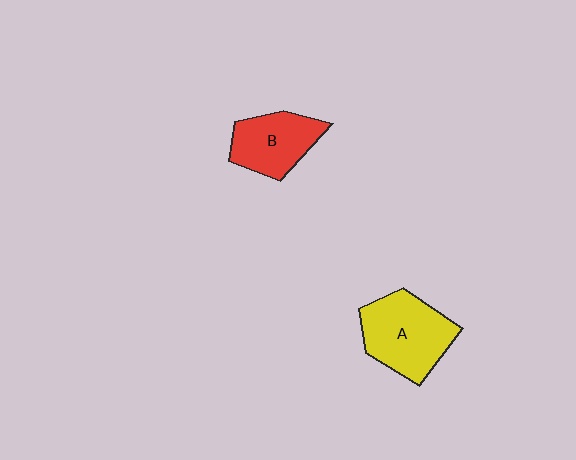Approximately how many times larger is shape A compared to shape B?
Approximately 1.3 times.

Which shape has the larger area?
Shape A (yellow).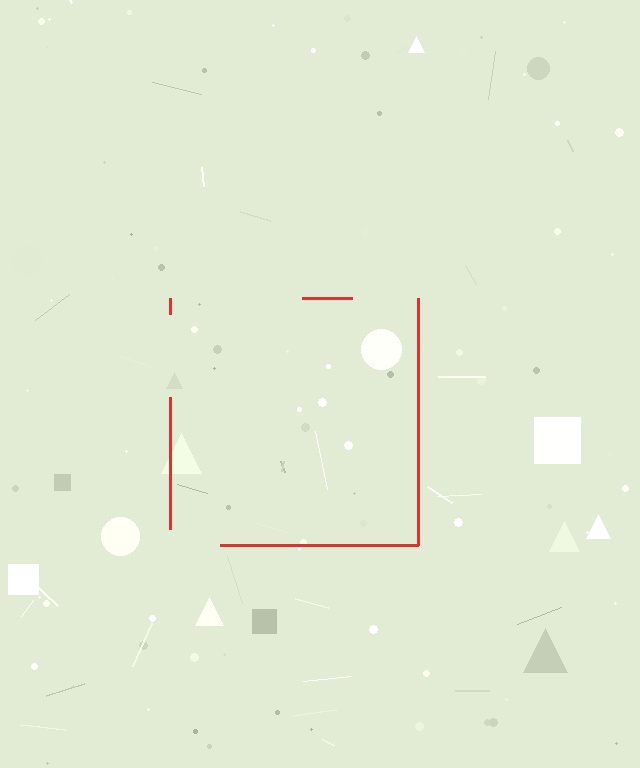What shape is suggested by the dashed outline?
The dashed outline suggests a square.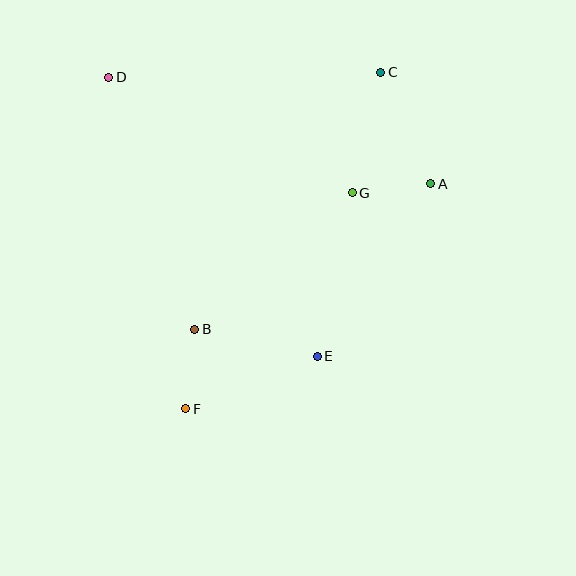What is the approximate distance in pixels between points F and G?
The distance between F and G is approximately 273 pixels.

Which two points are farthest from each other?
Points C and F are farthest from each other.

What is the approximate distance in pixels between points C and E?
The distance between C and E is approximately 291 pixels.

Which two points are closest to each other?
Points A and G are closest to each other.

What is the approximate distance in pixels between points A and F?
The distance between A and F is approximately 332 pixels.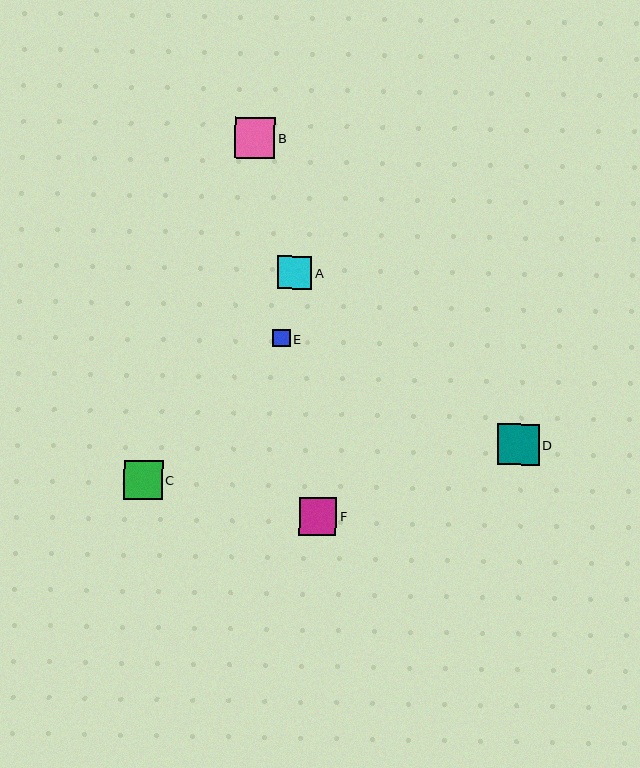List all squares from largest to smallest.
From largest to smallest: D, B, C, F, A, E.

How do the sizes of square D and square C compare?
Square D and square C are approximately the same size.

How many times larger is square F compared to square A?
Square F is approximately 1.1 times the size of square A.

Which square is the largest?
Square D is the largest with a size of approximately 41 pixels.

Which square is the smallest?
Square E is the smallest with a size of approximately 18 pixels.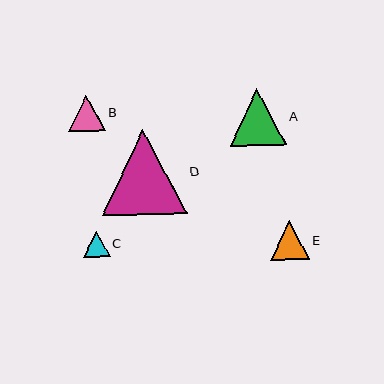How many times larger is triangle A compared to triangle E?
Triangle A is approximately 1.4 times the size of triangle E.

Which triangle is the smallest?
Triangle C is the smallest with a size of approximately 27 pixels.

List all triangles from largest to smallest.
From largest to smallest: D, A, E, B, C.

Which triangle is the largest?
Triangle D is the largest with a size of approximately 85 pixels.